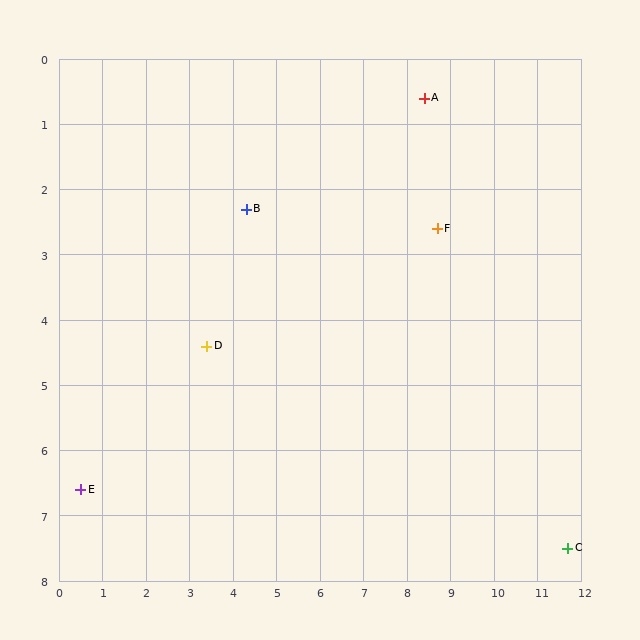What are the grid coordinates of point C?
Point C is at approximately (11.7, 7.5).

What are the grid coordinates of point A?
Point A is at approximately (8.4, 0.6).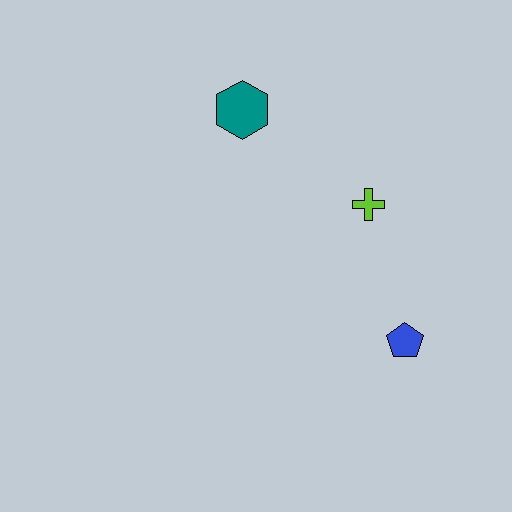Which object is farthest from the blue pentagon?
The teal hexagon is farthest from the blue pentagon.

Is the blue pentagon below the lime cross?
Yes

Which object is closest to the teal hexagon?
The lime cross is closest to the teal hexagon.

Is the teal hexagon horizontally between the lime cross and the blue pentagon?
No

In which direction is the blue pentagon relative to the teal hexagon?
The blue pentagon is below the teal hexagon.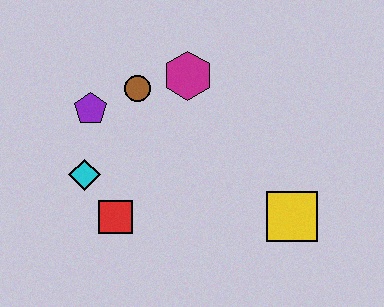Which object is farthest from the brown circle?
The yellow square is farthest from the brown circle.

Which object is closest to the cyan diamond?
The red square is closest to the cyan diamond.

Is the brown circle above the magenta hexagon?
No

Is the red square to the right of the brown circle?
No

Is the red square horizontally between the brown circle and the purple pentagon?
Yes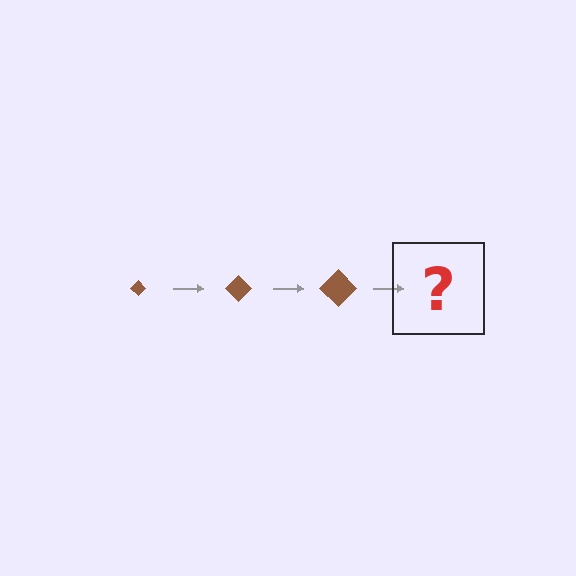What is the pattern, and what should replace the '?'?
The pattern is that the diamond gets progressively larger each step. The '?' should be a brown diamond, larger than the previous one.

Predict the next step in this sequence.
The next step is a brown diamond, larger than the previous one.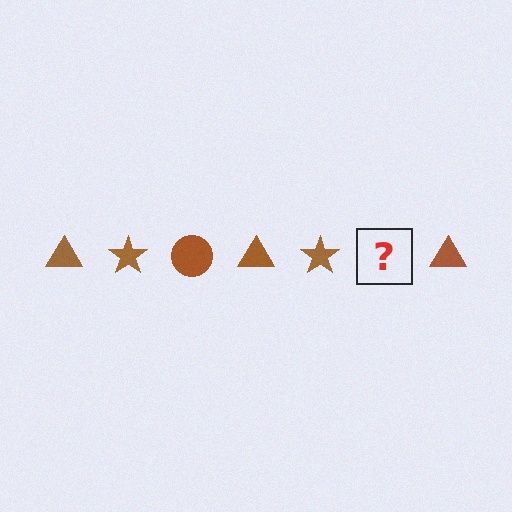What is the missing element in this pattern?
The missing element is a brown circle.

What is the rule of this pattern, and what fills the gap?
The rule is that the pattern cycles through triangle, star, circle shapes in brown. The gap should be filled with a brown circle.